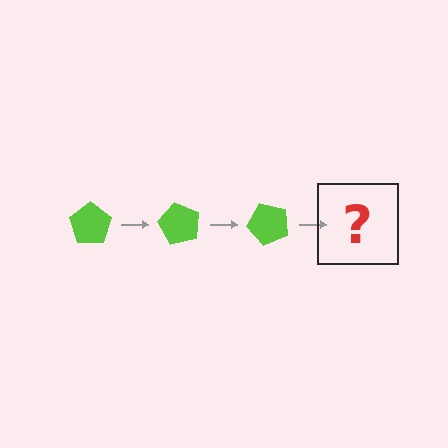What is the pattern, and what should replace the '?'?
The pattern is that the pentagon rotates 60 degrees each step. The '?' should be a lime pentagon rotated 180 degrees.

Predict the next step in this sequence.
The next step is a lime pentagon rotated 180 degrees.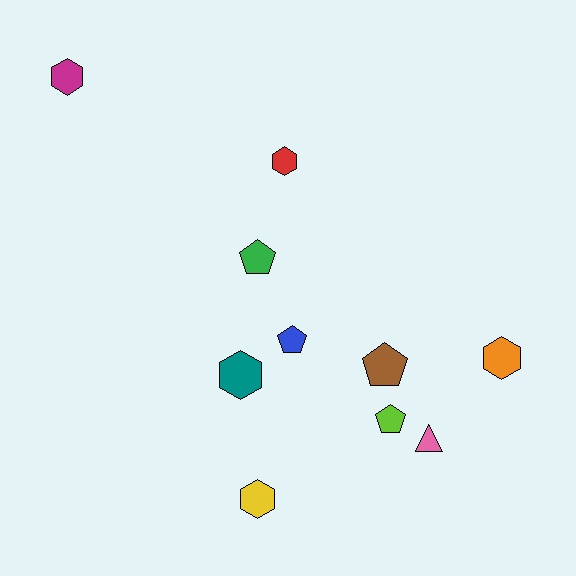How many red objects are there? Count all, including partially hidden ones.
There is 1 red object.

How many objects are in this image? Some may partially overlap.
There are 10 objects.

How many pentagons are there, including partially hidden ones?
There are 4 pentagons.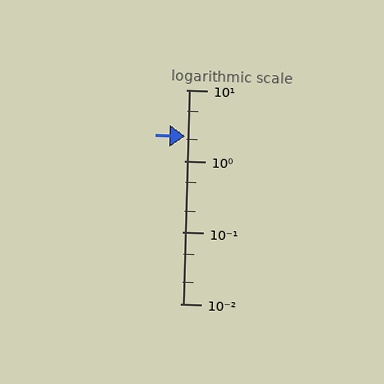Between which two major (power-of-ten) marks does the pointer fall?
The pointer is between 1 and 10.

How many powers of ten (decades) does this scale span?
The scale spans 3 decades, from 0.01 to 10.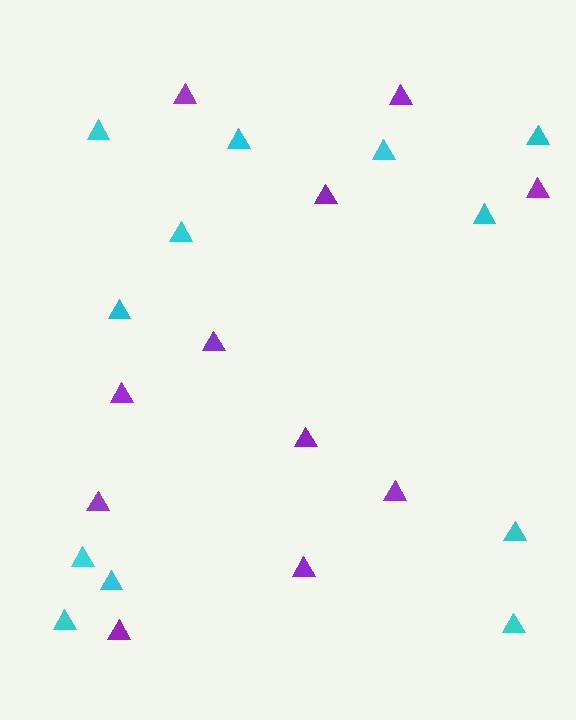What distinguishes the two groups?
There are 2 groups: one group of purple triangles (11) and one group of cyan triangles (12).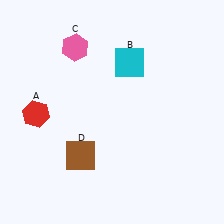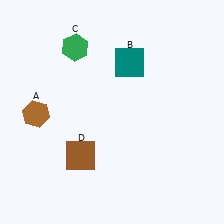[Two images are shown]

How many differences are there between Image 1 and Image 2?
There are 3 differences between the two images.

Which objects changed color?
A changed from red to brown. B changed from cyan to teal. C changed from pink to green.